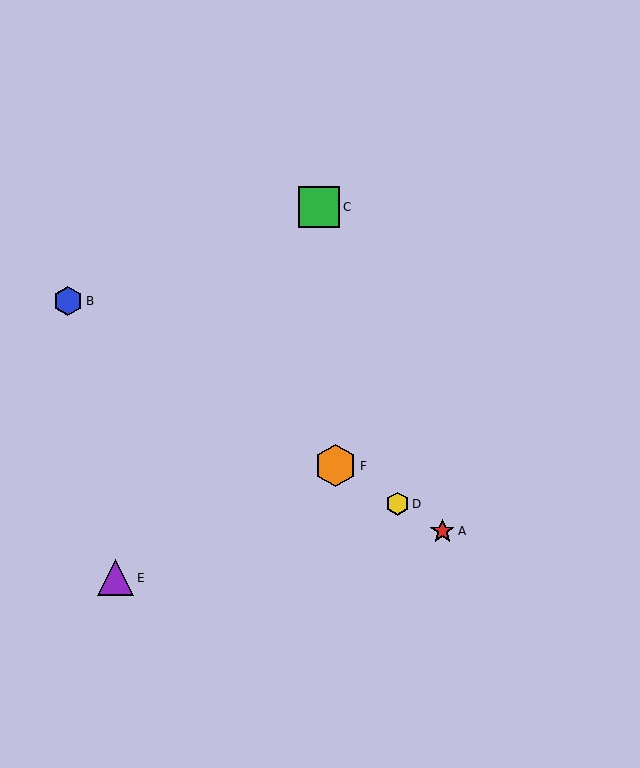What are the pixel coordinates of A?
Object A is at (442, 531).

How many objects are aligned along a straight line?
4 objects (A, B, D, F) are aligned along a straight line.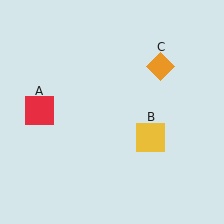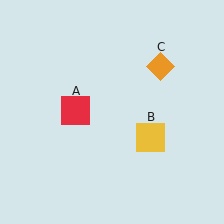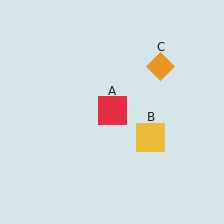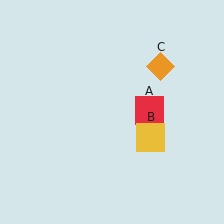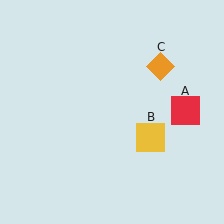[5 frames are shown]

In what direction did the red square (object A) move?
The red square (object A) moved right.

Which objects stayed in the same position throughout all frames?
Yellow square (object B) and orange diamond (object C) remained stationary.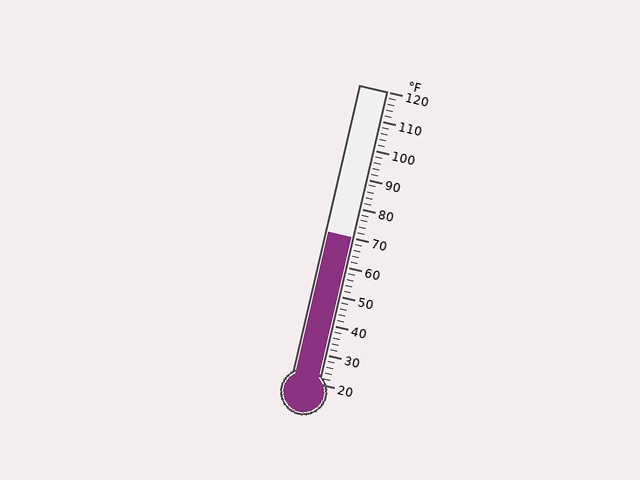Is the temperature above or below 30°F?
The temperature is above 30°F.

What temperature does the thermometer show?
The thermometer shows approximately 70°F.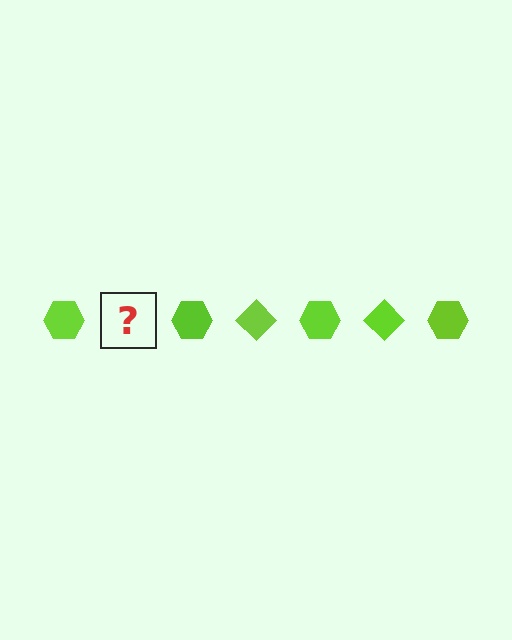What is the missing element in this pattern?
The missing element is a lime diamond.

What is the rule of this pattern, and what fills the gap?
The rule is that the pattern cycles through hexagon, diamond shapes in lime. The gap should be filled with a lime diamond.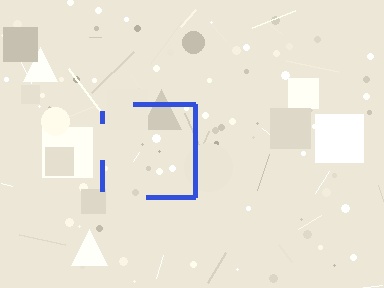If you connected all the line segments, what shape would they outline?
They would outline a square.